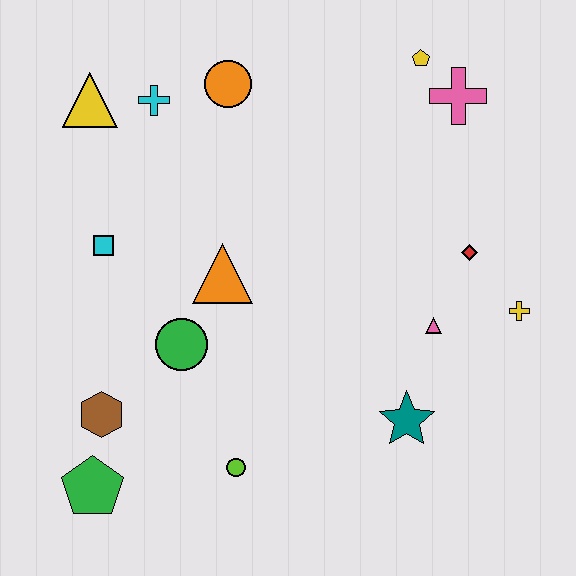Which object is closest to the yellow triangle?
The cyan cross is closest to the yellow triangle.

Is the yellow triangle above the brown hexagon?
Yes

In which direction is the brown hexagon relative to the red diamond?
The brown hexagon is to the left of the red diamond.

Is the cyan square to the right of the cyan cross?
No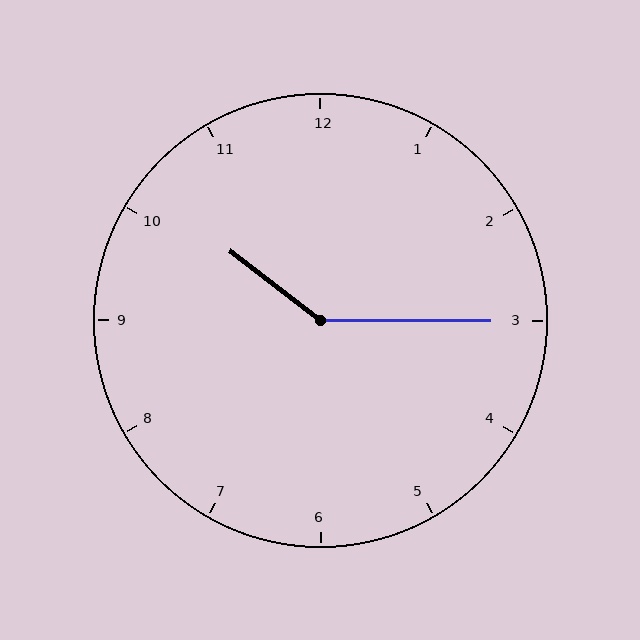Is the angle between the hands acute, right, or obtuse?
It is obtuse.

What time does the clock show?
10:15.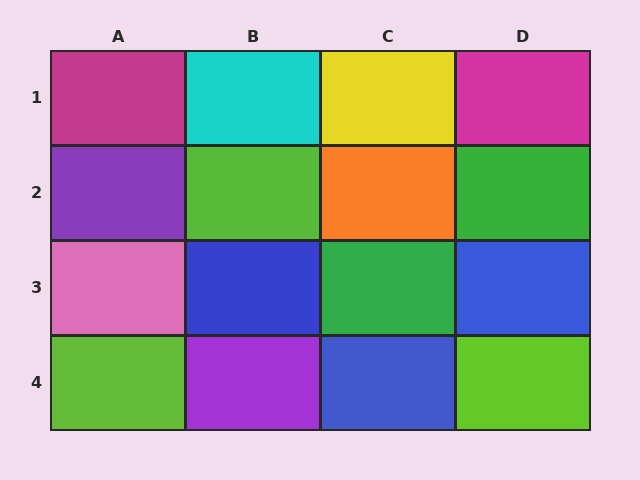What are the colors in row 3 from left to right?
Pink, blue, green, blue.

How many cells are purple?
2 cells are purple.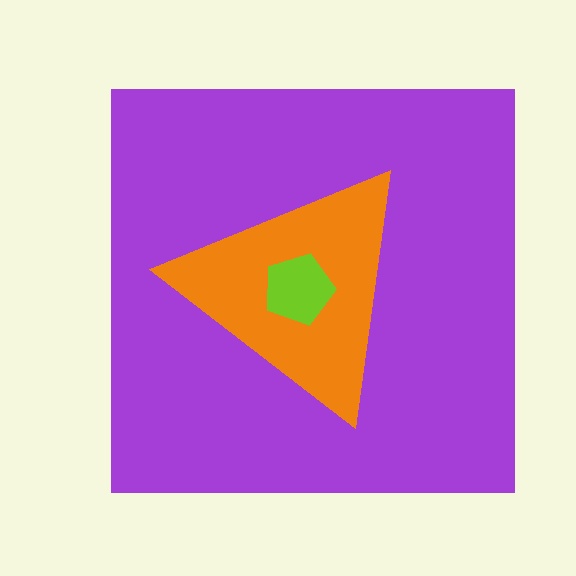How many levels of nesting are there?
3.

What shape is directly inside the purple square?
The orange triangle.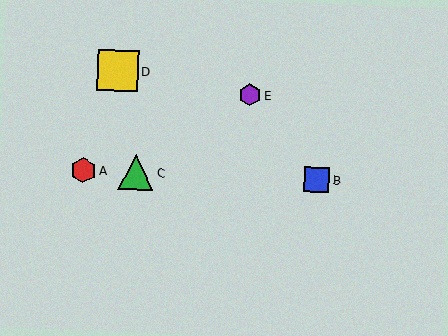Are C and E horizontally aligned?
No, C is at y≈172 and E is at y≈95.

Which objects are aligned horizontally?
Objects A, B, C are aligned horizontally.